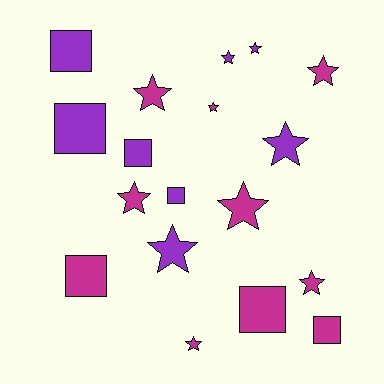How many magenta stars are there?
There are 7 magenta stars.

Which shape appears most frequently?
Star, with 11 objects.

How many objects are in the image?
There are 18 objects.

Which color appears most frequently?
Magenta, with 10 objects.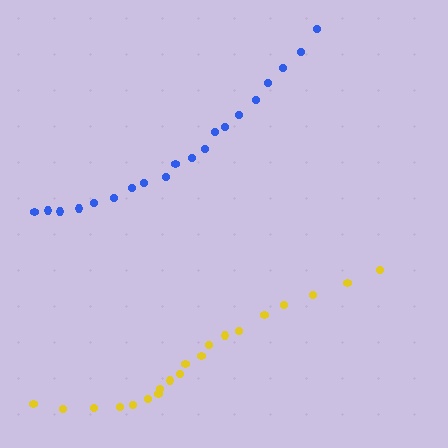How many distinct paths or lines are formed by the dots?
There are 2 distinct paths.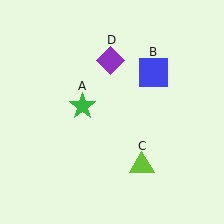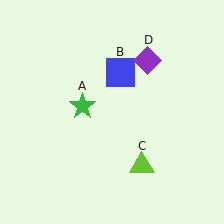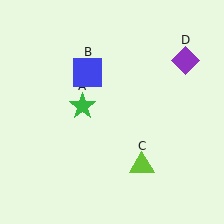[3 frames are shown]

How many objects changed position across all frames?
2 objects changed position: blue square (object B), purple diamond (object D).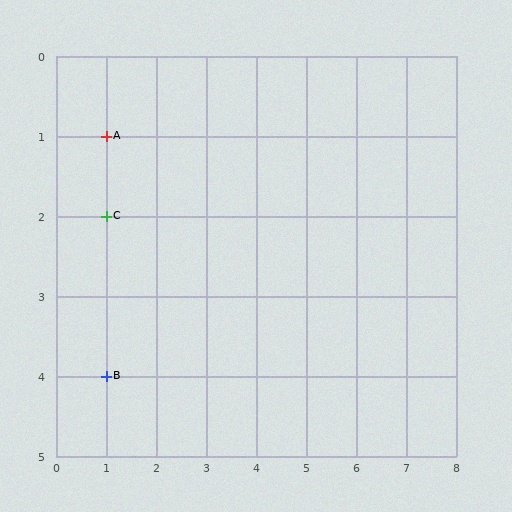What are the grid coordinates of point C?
Point C is at grid coordinates (1, 2).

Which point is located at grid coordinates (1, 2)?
Point C is at (1, 2).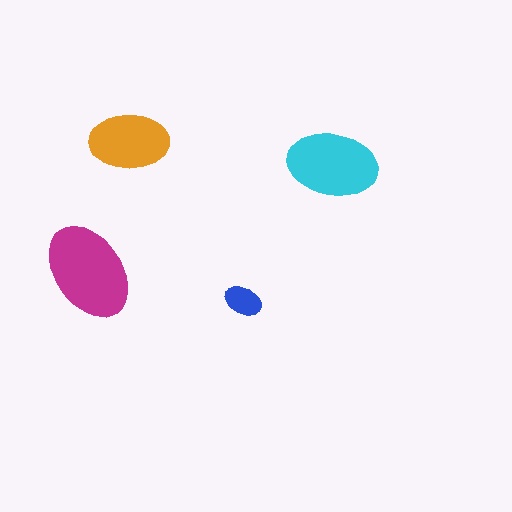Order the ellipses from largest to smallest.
the magenta one, the cyan one, the orange one, the blue one.